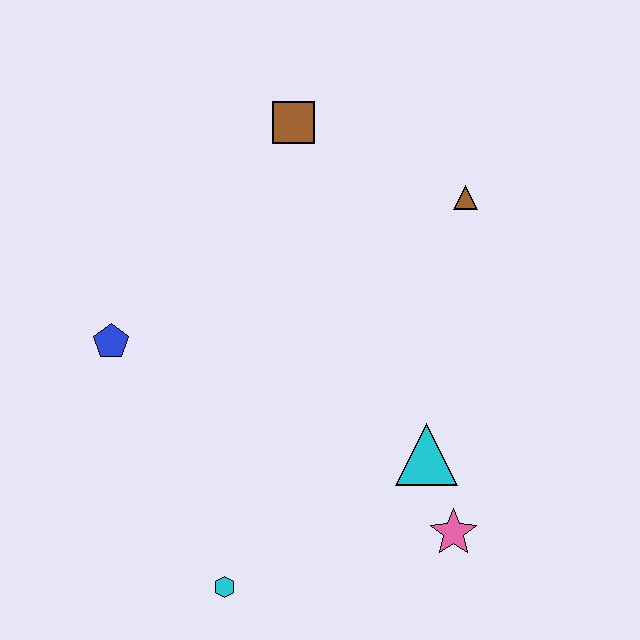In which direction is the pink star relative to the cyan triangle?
The pink star is below the cyan triangle.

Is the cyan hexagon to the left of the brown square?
Yes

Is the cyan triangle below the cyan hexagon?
No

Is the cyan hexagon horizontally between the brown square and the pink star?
No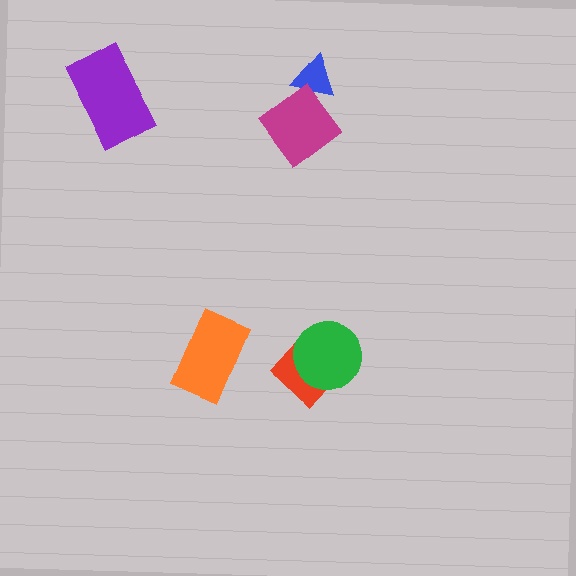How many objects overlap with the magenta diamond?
1 object overlaps with the magenta diamond.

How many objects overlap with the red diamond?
1 object overlaps with the red diamond.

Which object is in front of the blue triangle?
The magenta diamond is in front of the blue triangle.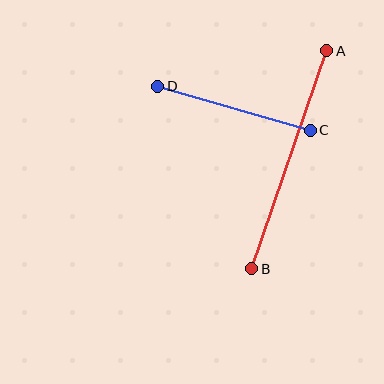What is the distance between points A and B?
The distance is approximately 231 pixels.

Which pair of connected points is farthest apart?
Points A and B are farthest apart.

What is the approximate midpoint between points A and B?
The midpoint is at approximately (289, 160) pixels.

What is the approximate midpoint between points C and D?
The midpoint is at approximately (234, 108) pixels.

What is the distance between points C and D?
The distance is approximately 159 pixels.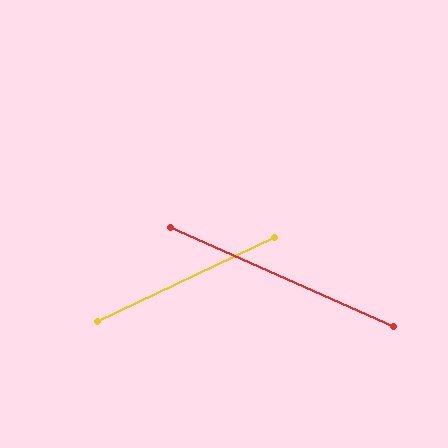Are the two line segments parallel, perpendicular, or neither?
Neither parallel nor perpendicular — they differ by about 50°.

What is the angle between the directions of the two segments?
Approximately 50 degrees.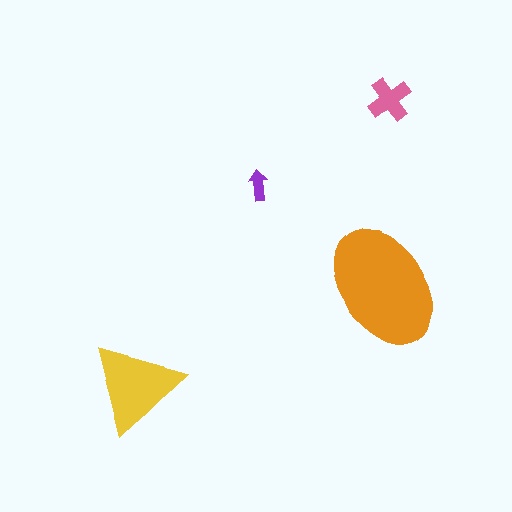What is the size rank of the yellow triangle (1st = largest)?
2nd.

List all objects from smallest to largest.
The purple arrow, the pink cross, the yellow triangle, the orange ellipse.